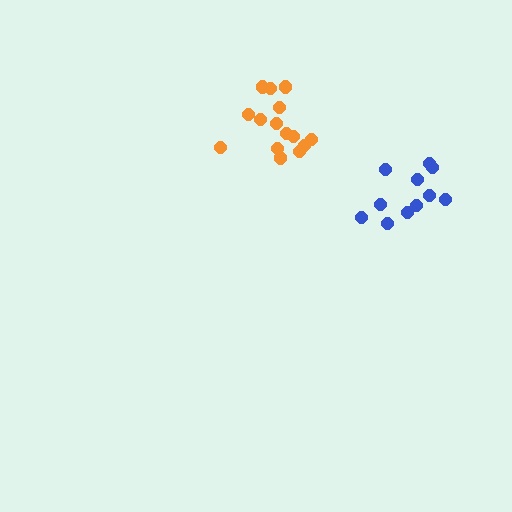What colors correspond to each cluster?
The clusters are colored: blue, orange.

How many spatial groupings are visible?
There are 2 spatial groupings.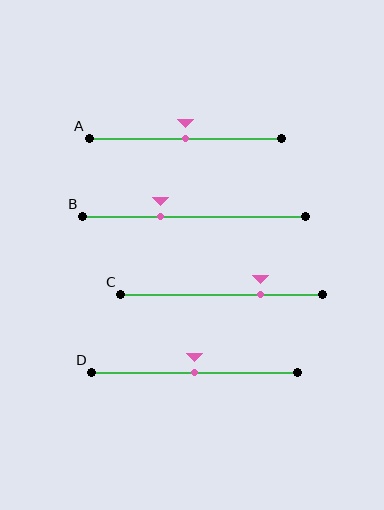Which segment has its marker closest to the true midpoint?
Segment A has its marker closest to the true midpoint.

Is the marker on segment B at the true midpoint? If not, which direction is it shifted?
No, the marker on segment B is shifted to the left by about 15% of the segment length.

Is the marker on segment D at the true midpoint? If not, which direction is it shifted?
Yes, the marker on segment D is at the true midpoint.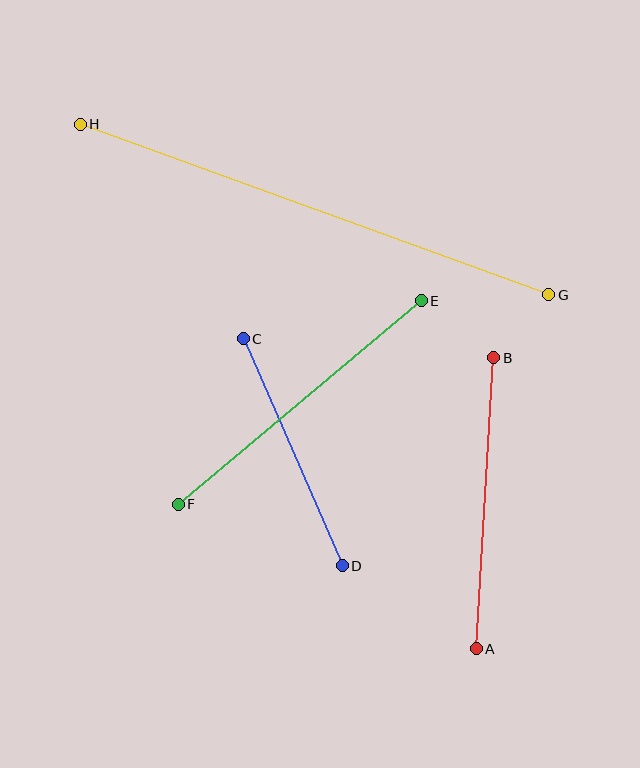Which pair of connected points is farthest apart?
Points G and H are farthest apart.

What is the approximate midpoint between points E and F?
The midpoint is at approximately (300, 403) pixels.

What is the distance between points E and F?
The distance is approximately 317 pixels.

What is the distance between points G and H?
The distance is approximately 499 pixels.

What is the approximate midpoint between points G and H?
The midpoint is at approximately (314, 209) pixels.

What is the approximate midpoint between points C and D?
The midpoint is at approximately (293, 452) pixels.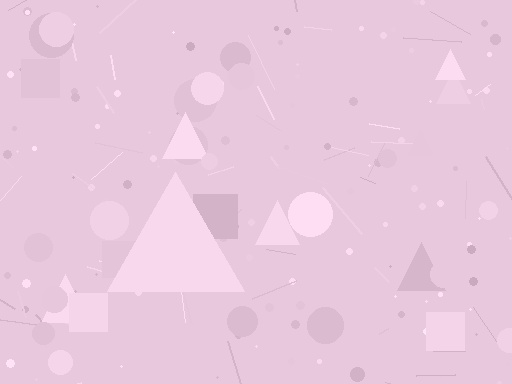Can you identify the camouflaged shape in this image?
The camouflaged shape is a triangle.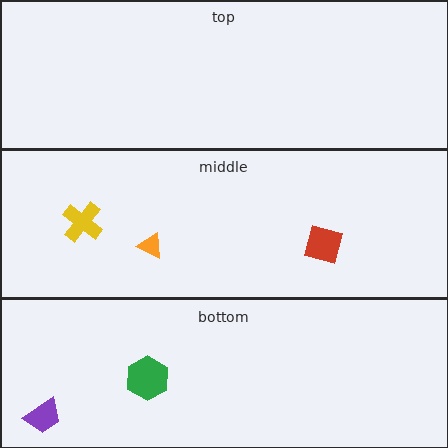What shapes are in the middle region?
The red diamond, the yellow cross, the orange triangle.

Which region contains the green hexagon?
The bottom region.